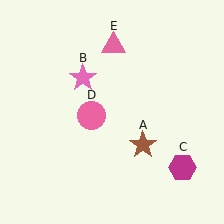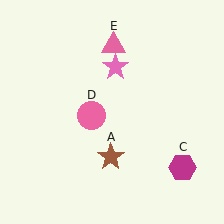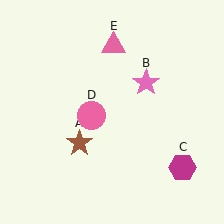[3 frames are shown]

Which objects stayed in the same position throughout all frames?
Magenta hexagon (object C) and pink circle (object D) and pink triangle (object E) remained stationary.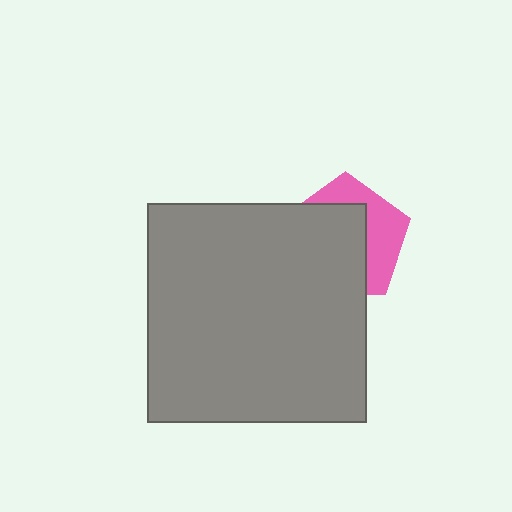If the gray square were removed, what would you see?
You would see the complete pink pentagon.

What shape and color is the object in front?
The object in front is a gray square.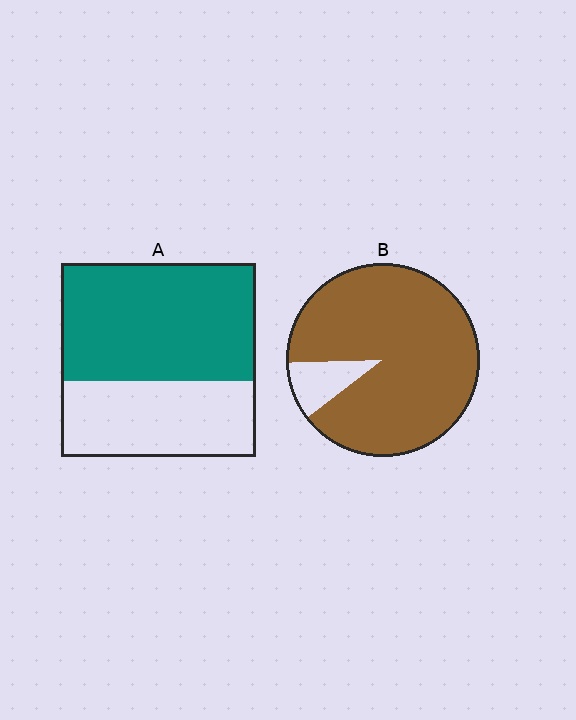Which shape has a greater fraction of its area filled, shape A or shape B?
Shape B.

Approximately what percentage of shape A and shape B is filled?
A is approximately 60% and B is approximately 90%.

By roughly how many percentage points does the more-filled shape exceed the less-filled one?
By roughly 30 percentage points (B over A).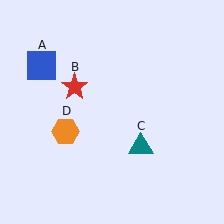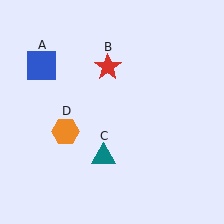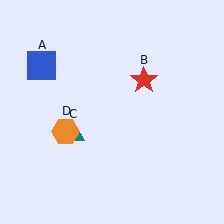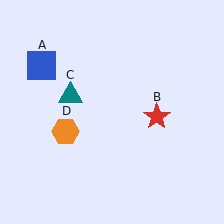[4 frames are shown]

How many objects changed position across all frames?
2 objects changed position: red star (object B), teal triangle (object C).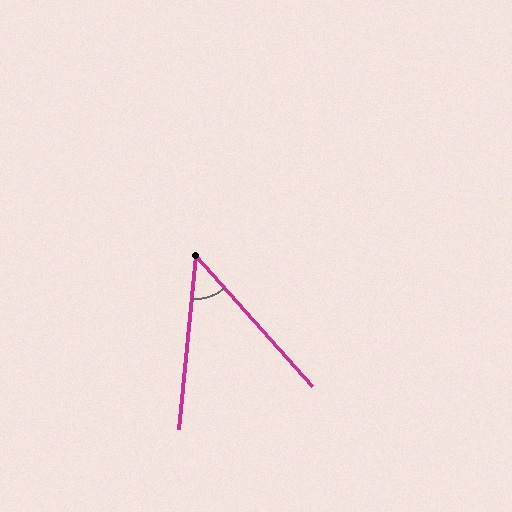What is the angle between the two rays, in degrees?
Approximately 47 degrees.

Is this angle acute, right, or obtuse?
It is acute.